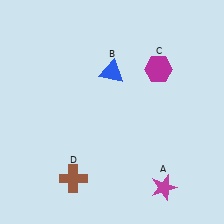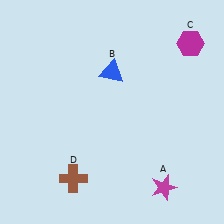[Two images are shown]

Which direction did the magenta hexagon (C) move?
The magenta hexagon (C) moved right.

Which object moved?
The magenta hexagon (C) moved right.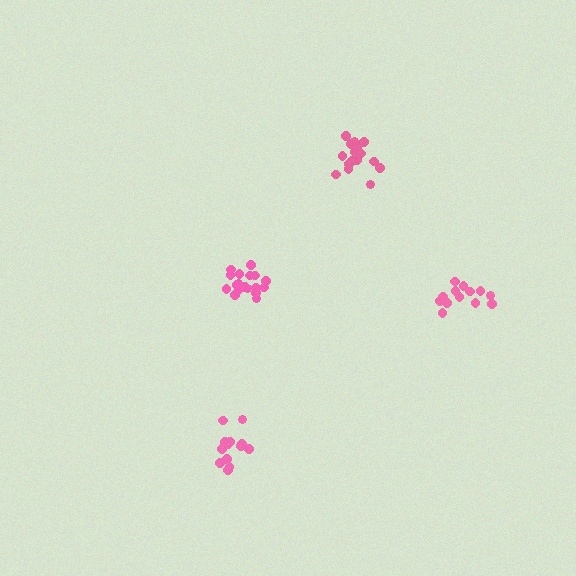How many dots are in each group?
Group 1: 13 dots, Group 2: 16 dots, Group 3: 13 dots, Group 4: 18 dots (60 total).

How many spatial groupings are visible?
There are 4 spatial groupings.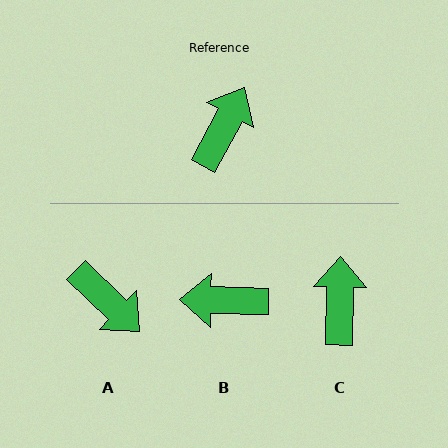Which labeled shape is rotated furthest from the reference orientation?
B, about 117 degrees away.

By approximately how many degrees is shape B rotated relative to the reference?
Approximately 117 degrees counter-clockwise.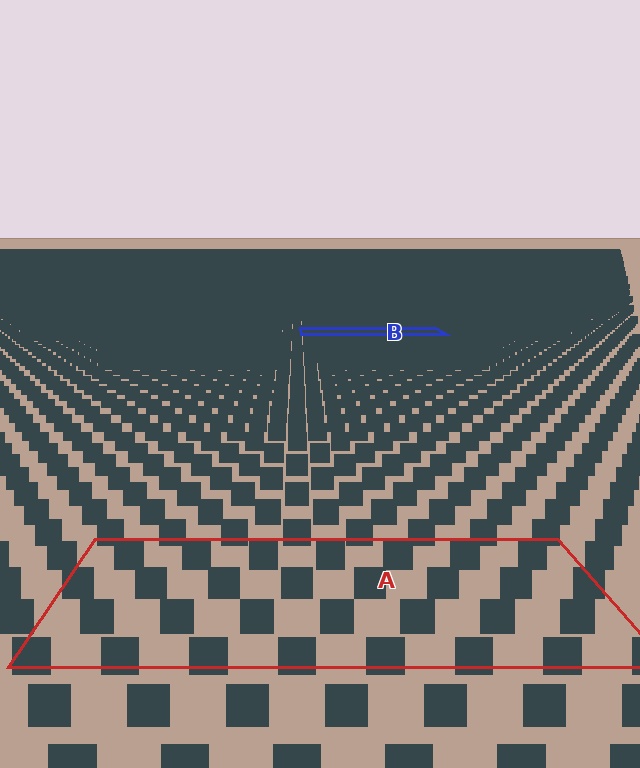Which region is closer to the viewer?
Region A is closer. The texture elements there are larger and more spread out.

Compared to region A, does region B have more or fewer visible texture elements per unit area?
Region B has more texture elements per unit area — they are packed more densely because it is farther away.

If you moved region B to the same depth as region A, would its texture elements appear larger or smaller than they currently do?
They would appear larger. At a closer depth, the same texture elements are projected at a bigger on-screen size.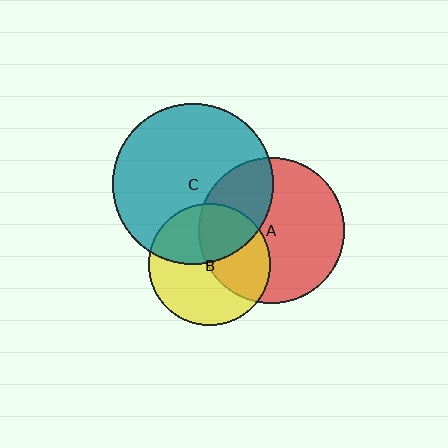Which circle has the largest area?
Circle C (teal).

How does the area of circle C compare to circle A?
Approximately 1.2 times.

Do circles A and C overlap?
Yes.